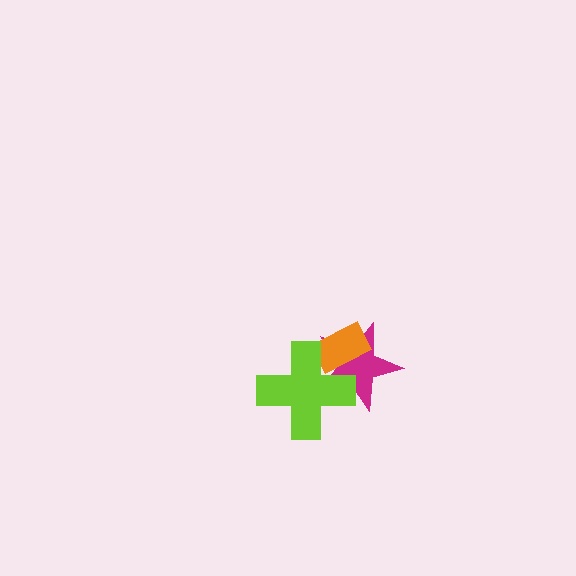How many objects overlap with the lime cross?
2 objects overlap with the lime cross.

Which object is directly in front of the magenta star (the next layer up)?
The orange rectangle is directly in front of the magenta star.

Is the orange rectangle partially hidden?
Yes, it is partially covered by another shape.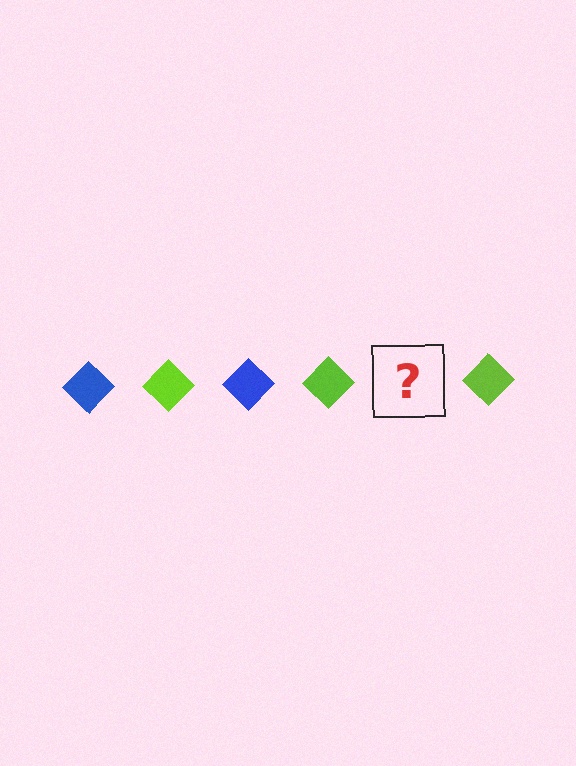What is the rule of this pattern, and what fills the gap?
The rule is that the pattern cycles through blue, lime diamonds. The gap should be filled with a blue diamond.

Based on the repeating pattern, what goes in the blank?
The blank should be a blue diamond.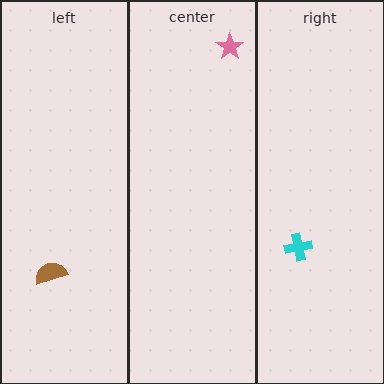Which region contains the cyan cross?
The right region.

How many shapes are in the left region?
1.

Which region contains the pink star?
The center region.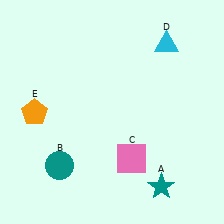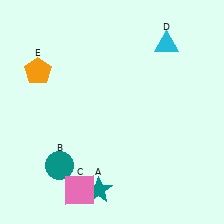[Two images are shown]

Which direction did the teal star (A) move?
The teal star (A) moved left.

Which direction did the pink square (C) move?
The pink square (C) moved left.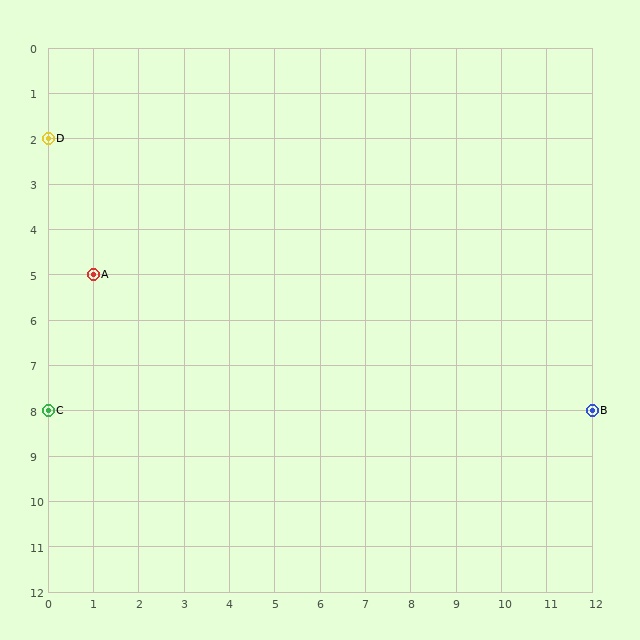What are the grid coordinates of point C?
Point C is at grid coordinates (0, 8).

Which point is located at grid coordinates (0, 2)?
Point D is at (0, 2).